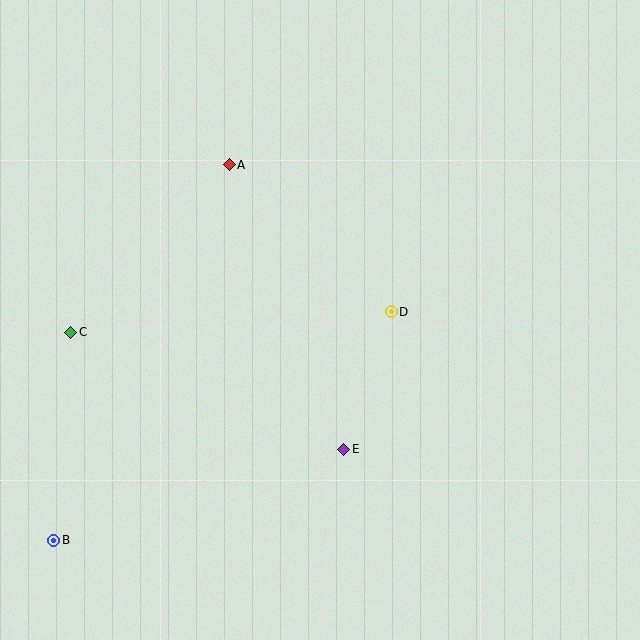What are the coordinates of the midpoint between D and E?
The midpoint between D and E is at (367, 380).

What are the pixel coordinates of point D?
Point D is at (391, 312).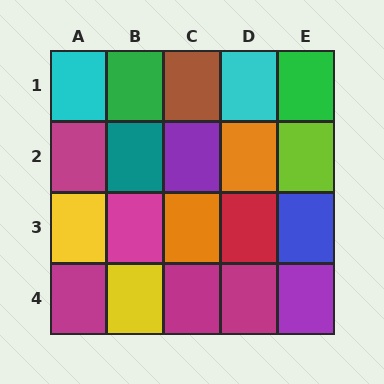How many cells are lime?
1 cell is lime.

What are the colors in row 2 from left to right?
Magenta, teal, purple, orange, lime.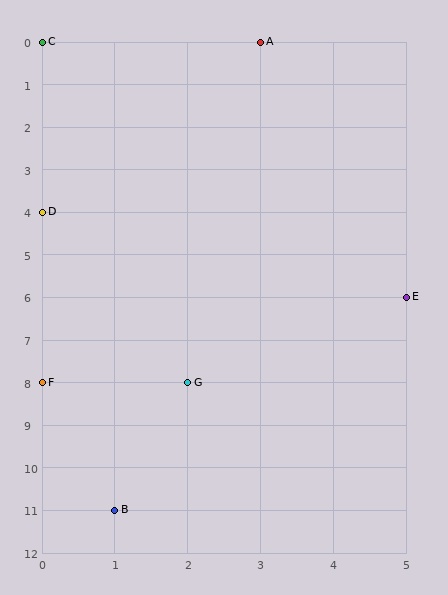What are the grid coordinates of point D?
Point D is at grid coordinates (0, 4).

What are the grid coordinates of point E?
Point E is at grid coordinates (5, 6).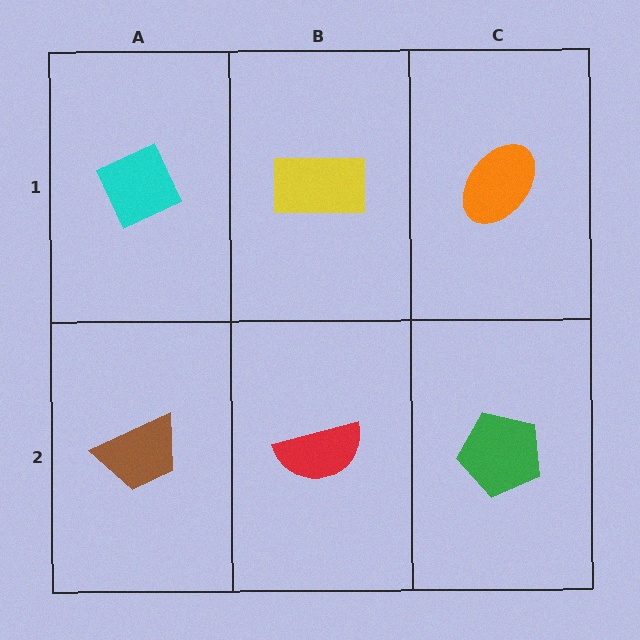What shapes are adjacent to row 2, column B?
A yellow rectangle (row 1, column B), a brown trapezoid (row 2, column A), a green pentagon (row 2, column C).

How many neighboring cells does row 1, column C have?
2.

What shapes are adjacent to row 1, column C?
A green pentagon (row 2, column C), a yellow rectangle (row 1, column B).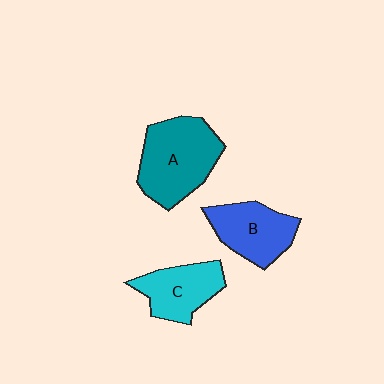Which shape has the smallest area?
Shape C (cyan).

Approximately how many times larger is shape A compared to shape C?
Approximately 1.5 times.